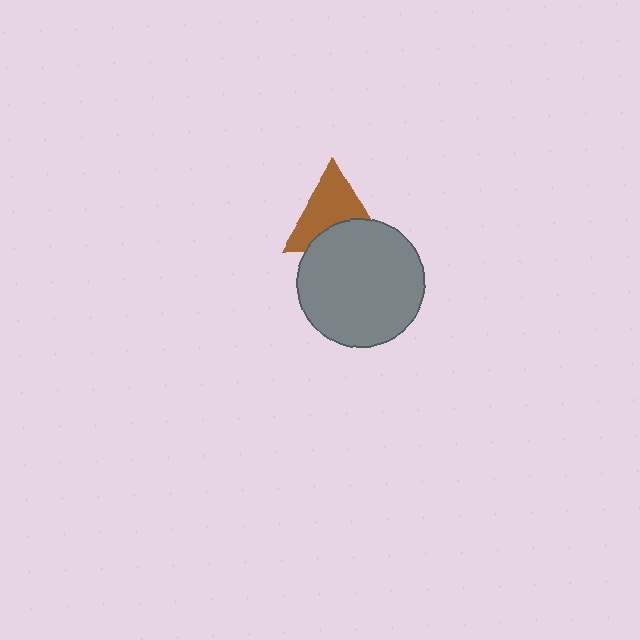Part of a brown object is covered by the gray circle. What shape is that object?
It is a triangle.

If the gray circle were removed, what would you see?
You would see the complete brown triangle.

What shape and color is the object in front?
The object in front is a gray circle.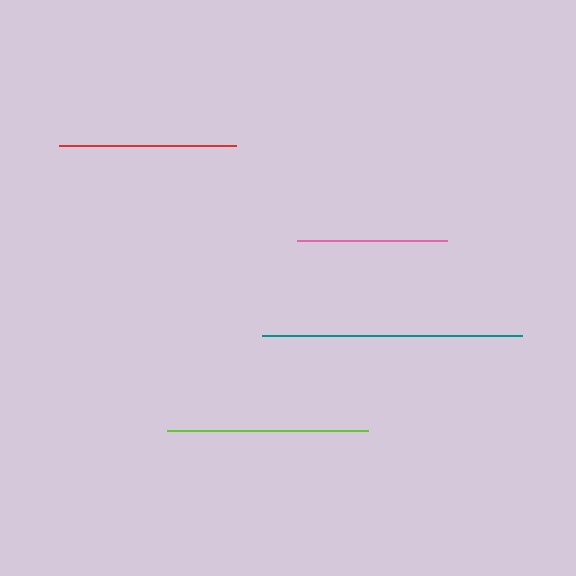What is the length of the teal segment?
The teal segment is approximately 260 pixels long.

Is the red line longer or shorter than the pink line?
The red line is longer than the pink line.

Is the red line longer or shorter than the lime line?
The lime line is longer than the red line.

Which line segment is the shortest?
The pink line is the shortest at approximately 150 pixels.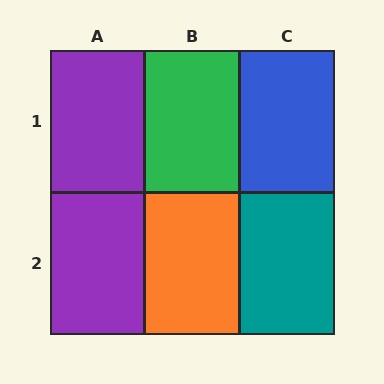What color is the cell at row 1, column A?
Purple.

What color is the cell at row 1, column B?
Green.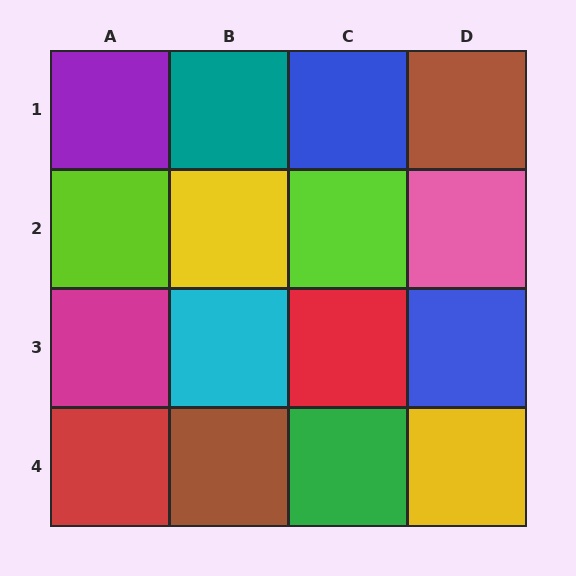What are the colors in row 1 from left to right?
Purple, teal, blue, brown.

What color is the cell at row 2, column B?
Yellow.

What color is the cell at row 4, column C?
Green.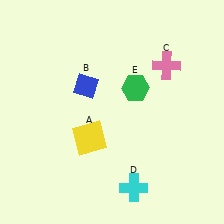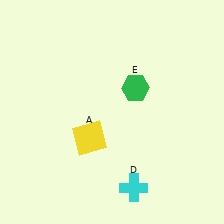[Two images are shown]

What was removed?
The blue diamond (B), the pink cross (C) were removed in Image 2.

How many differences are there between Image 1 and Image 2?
There are 2 differences between the two images.